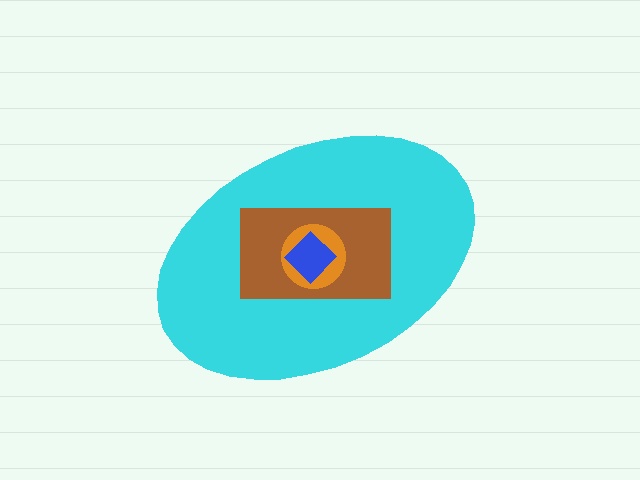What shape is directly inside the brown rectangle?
The orange circle.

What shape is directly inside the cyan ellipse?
The brown rectangle.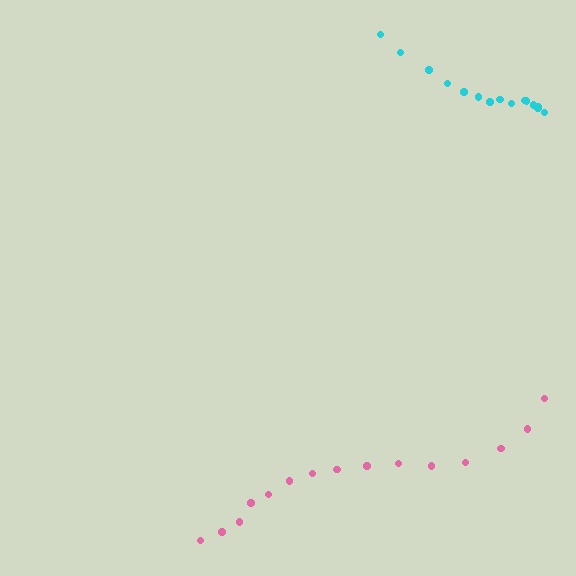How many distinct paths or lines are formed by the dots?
There are 2 distinct paths.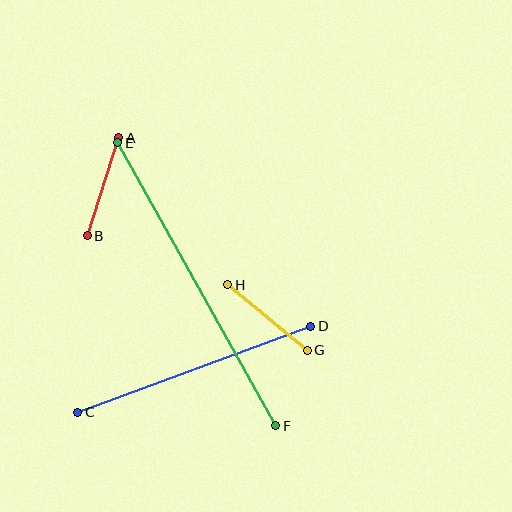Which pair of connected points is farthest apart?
Points E and F are farthest apart.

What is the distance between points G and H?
The distance is approximately 103 pixels.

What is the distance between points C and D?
The distance is approximately 248 pixels.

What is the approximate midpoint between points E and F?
The midpoint is at approximately (197, 284) pixels.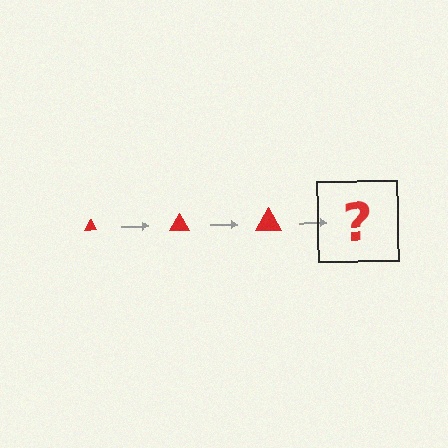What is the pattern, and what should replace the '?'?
The pattern is that the triangle gets progressively larger each step. The '?' should be a red triangle, larger than the previous one.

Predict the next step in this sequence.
The next step is a red triangle, larger than the previous one.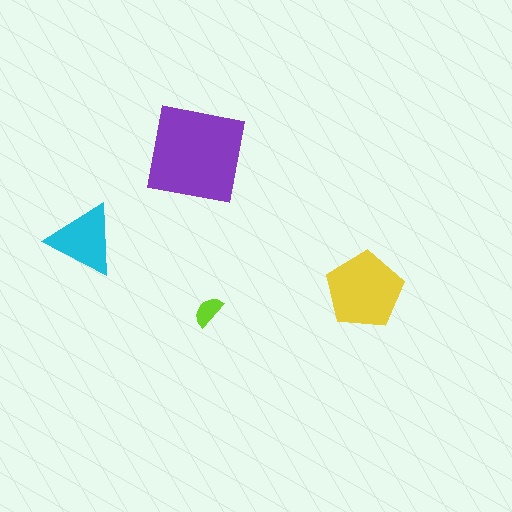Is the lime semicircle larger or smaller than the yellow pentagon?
Smaller.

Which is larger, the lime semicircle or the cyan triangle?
The cyan triangle.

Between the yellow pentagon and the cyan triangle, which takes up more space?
The yellow pentagon.